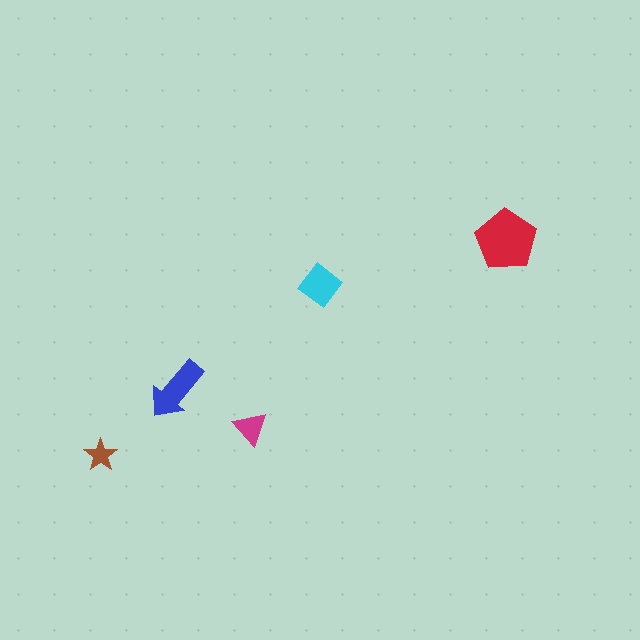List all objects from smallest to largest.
The brown star, the magenta triangle, the cyan diamond, the blue arrow, the red pentagon.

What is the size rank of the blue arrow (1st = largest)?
2nd.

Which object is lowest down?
The brown star is bottommost.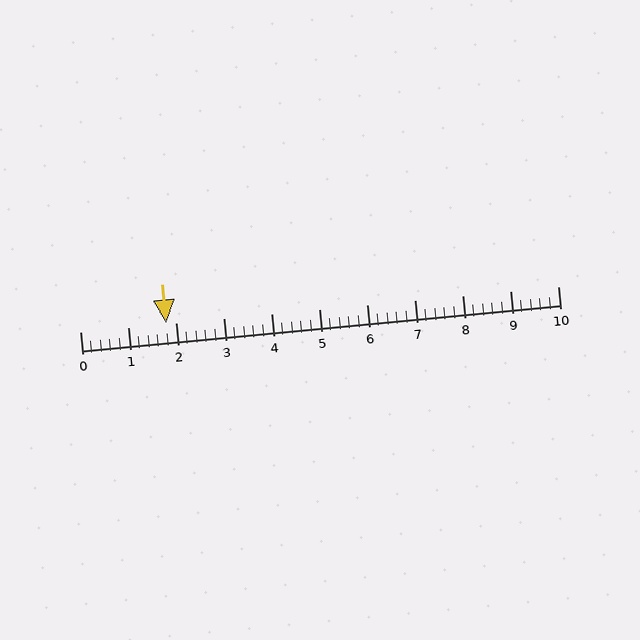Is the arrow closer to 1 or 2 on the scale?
The arrow is closer to 2.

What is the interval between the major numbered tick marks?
The major tick marks are spaced 1 units apart.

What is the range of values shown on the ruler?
The ruler shows values from 0 to 10.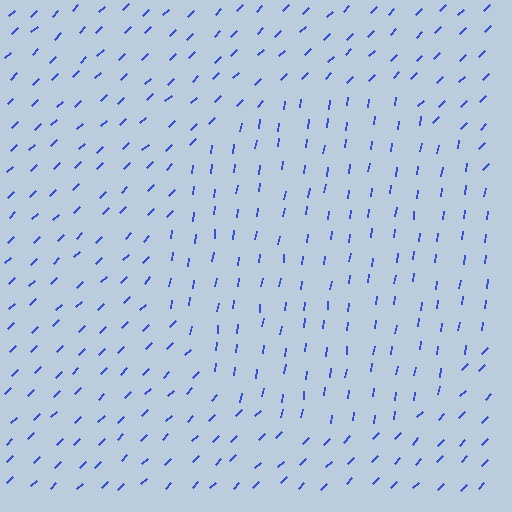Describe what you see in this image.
The image is filled with small blue line segments. A circle region in the image has lines oriented differently from the surrounding lines, creating a visible texture boundary.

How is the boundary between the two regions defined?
The boundary is defined purely by a change in line orientation (approximately 37 degrees difference). All lines are the same color and thickness.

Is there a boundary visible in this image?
Yes, there is a texture boundary formed by a change in line orientation.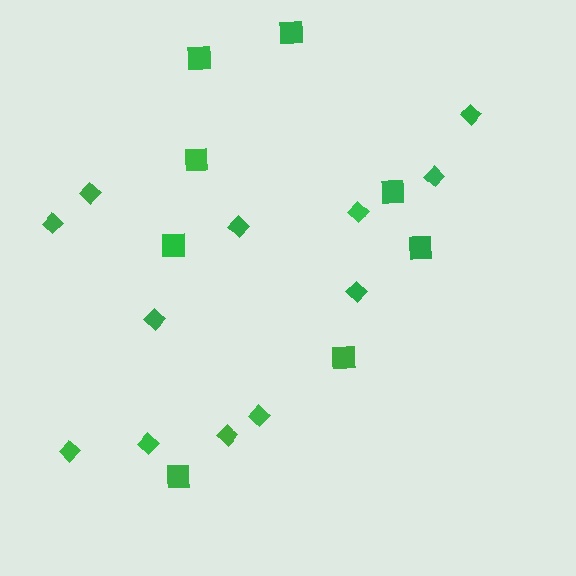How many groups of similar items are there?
There are 2 groups: one group of diamonds (12) and one group of squares (8).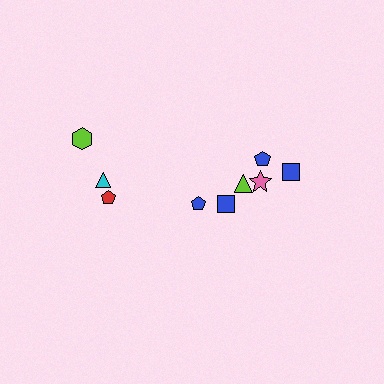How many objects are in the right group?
There are 6 objects.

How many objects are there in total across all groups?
There are 9 objects.